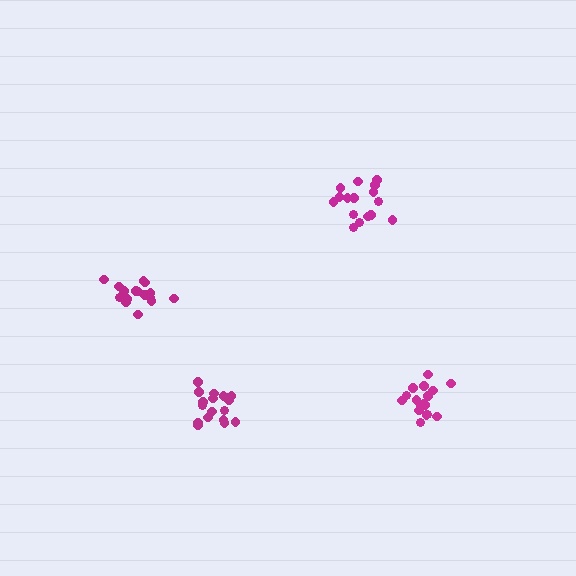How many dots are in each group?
Group 1: 17 dots, Group 2: 18 dots, Group 3: 16 dots, Group 4: 18 dots (69 total).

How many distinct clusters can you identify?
There are 4 distinct clusters.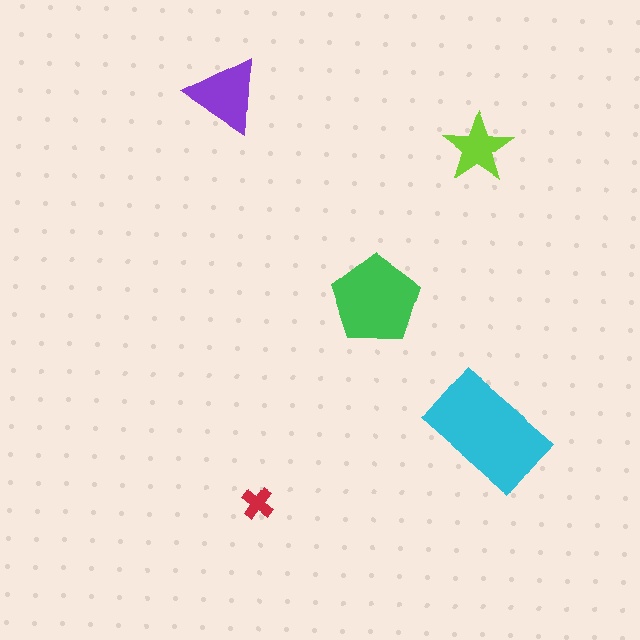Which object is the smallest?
The red cross.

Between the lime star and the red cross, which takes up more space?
The lime star.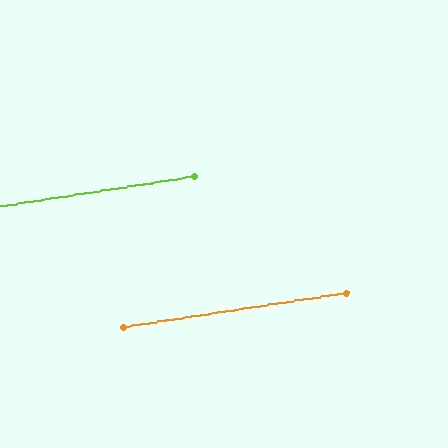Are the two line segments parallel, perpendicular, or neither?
Parallel — their directions differ by only 0.2°.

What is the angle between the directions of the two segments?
Approximately 0 degrees.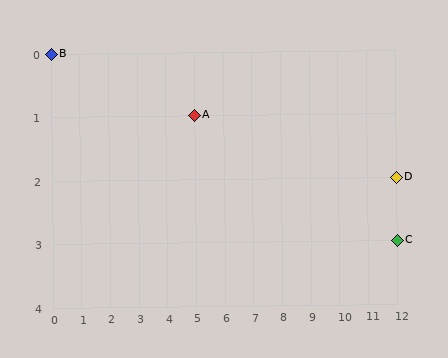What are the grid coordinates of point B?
Point B is at grid coordinates (0, 0).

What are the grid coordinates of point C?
Point C is at grid coordinates (12, 3).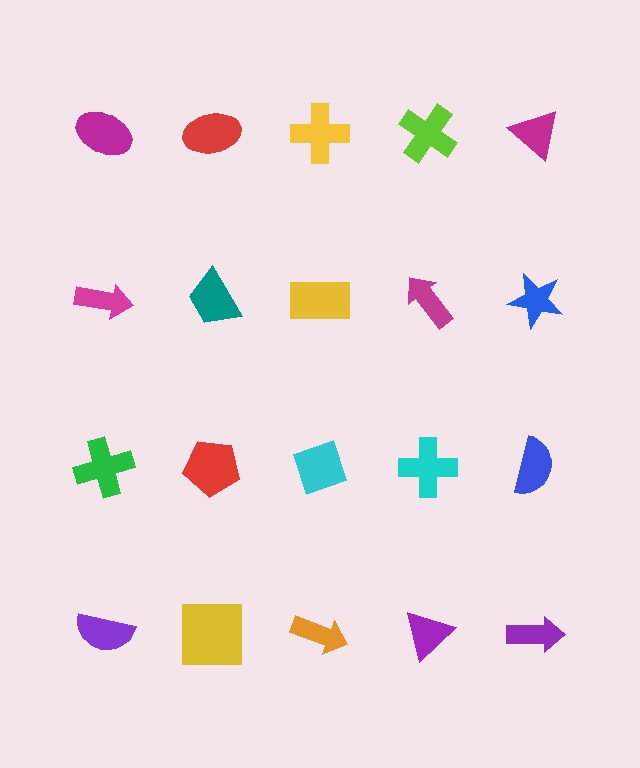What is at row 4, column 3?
An orange arrow.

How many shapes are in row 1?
5 shapes.